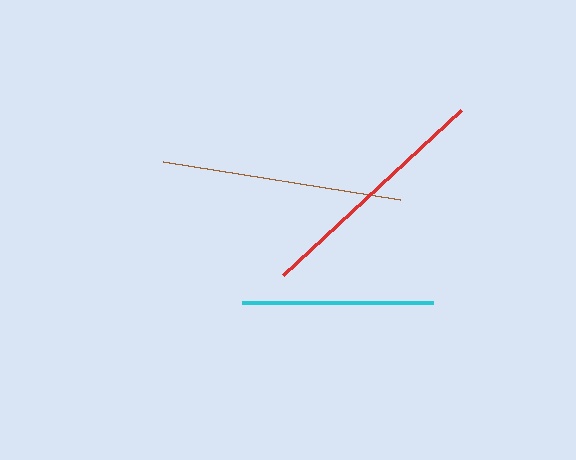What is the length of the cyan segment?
The cyan segment is approximately 191 pixels long.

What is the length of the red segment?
The red segment is approximately 243 pixels long.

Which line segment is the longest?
The red line is the longest at approximately 243 pixels.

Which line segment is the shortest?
The cyan line is the shortest at approximately 191 pixels.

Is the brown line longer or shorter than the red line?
The red line is longer than the brown line.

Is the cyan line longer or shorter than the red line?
The red line is longer than the cyan line.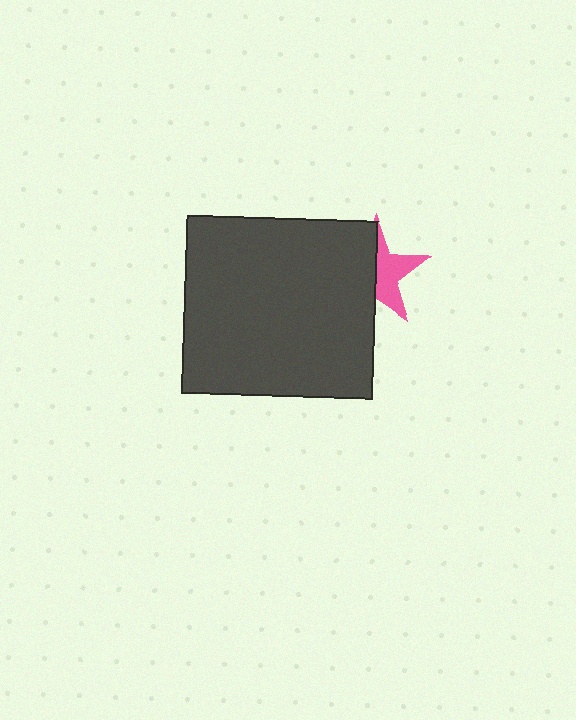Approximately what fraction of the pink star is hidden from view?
Roughly 53% of the pink star is hidden behind the dark gray rectangle.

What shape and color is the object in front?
The object in front is a dark gray rectangle.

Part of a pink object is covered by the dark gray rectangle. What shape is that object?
It is a star.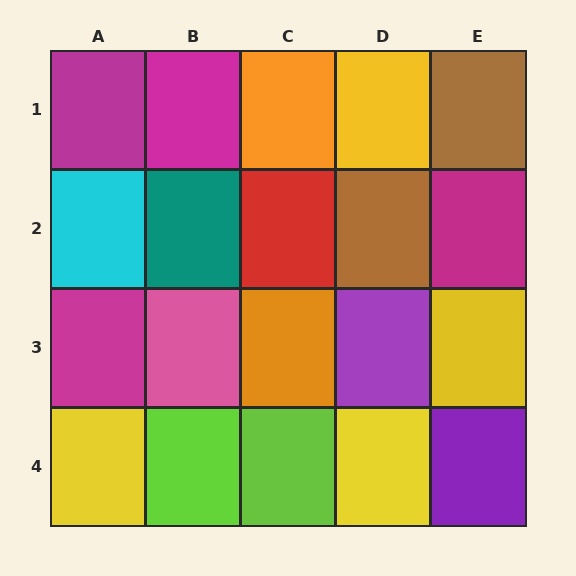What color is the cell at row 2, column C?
Red.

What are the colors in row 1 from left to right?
Magenta, magenta, orange, yellow, brown.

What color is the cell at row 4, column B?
Lime.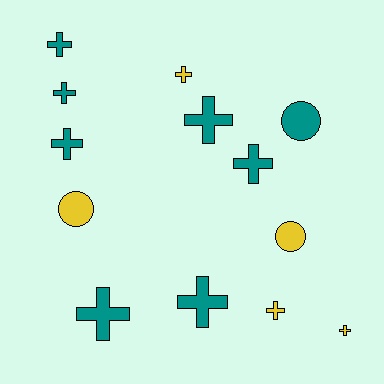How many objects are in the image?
There are 13 objects.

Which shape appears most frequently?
Cross, with 10 objects.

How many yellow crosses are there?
There are 3 yellow crosses.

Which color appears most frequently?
Teal, with 8 objects.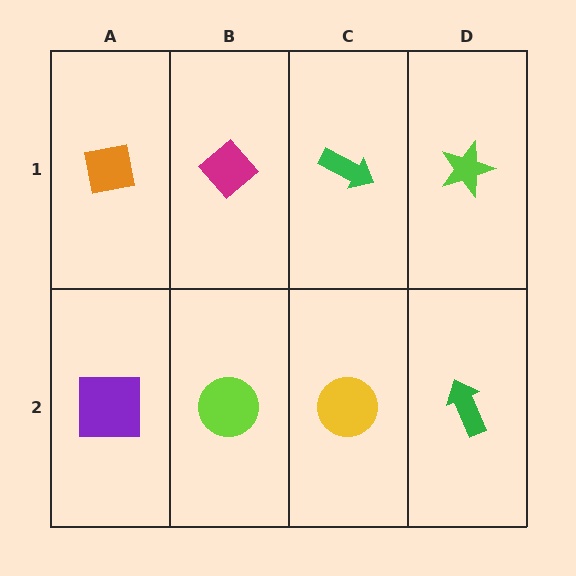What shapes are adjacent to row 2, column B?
A magenta diamond (row 1, column B), a purple square (row 2, column A), a yellow circle (row 2, column C).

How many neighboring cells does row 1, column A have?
2.